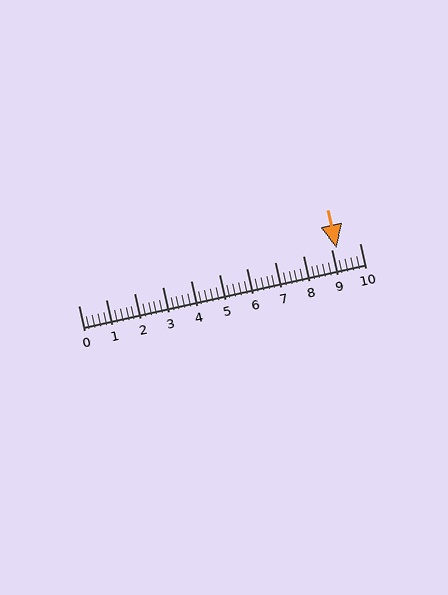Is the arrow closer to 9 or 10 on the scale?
The arrow is closer to 9.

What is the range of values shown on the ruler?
The ruler shows values from 0 to 10.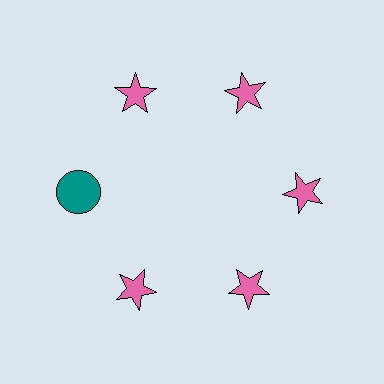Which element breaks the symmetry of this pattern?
The teal circle at roughly the 9 o'clock position breaks the symmetry. All other shapes are pink stars.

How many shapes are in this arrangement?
There are 6 shapes arranged in a ring pattern.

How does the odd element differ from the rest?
It differs in both color (teal instead of pink) and shape (circle instead of star).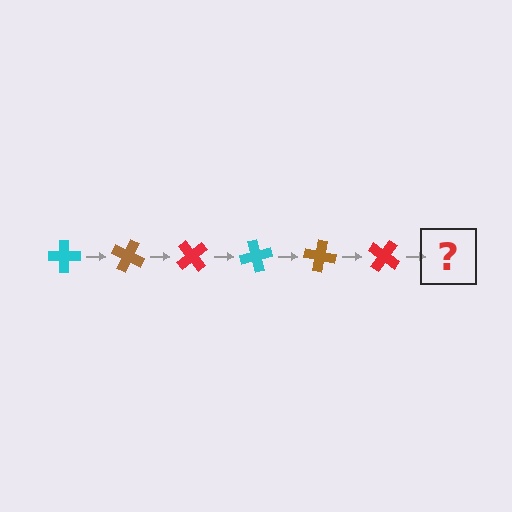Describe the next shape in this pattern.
It should be a cyan cross, rotated 150 degrees from the start.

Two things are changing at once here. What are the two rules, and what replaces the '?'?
The two rules are that it rotates 25 degrees each step and the color cycles through cyan, brown, and red. The '?' should be a cyan cross, rotated 150 degrees from the start.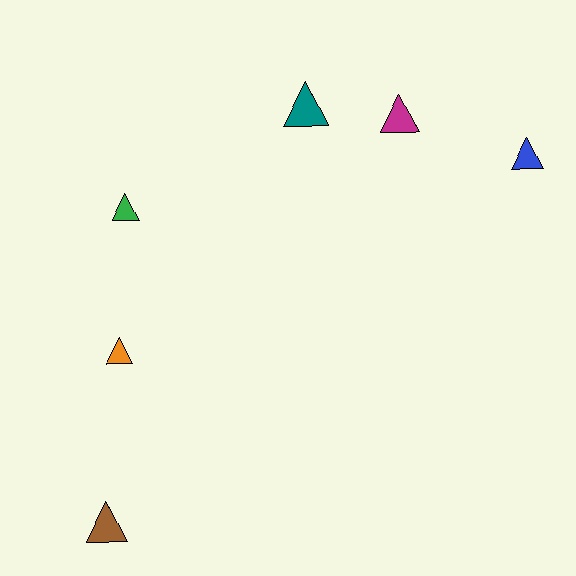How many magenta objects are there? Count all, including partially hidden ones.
There is 1 magenta object.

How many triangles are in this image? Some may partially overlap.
There are 6 triangles.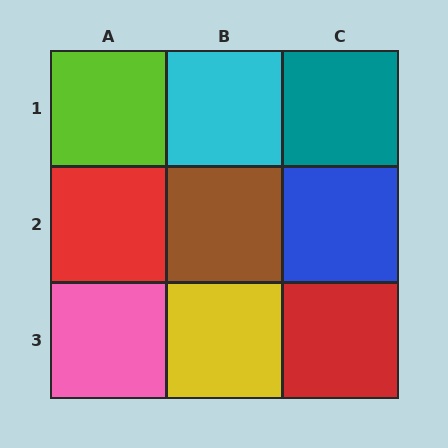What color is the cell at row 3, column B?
Yellow.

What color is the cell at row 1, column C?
Teal.